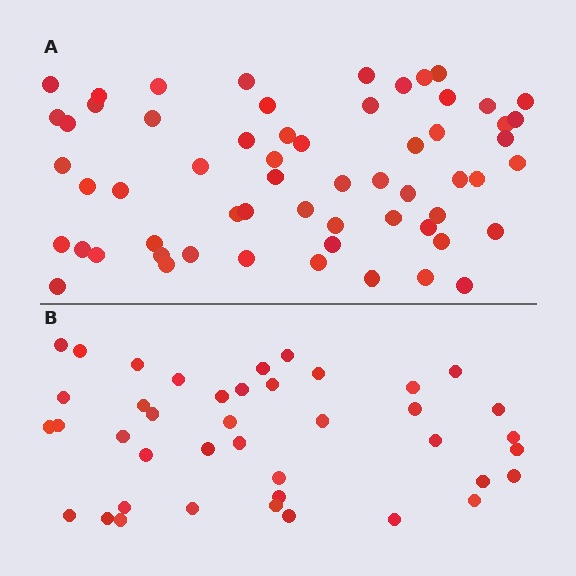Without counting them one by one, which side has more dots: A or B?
Region A (the top region) has more dots.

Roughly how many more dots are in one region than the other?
Region A has approximately 20 more dots than region B.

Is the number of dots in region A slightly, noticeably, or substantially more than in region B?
Region A has substantially more. The ratio is roughly 1.5 to 1.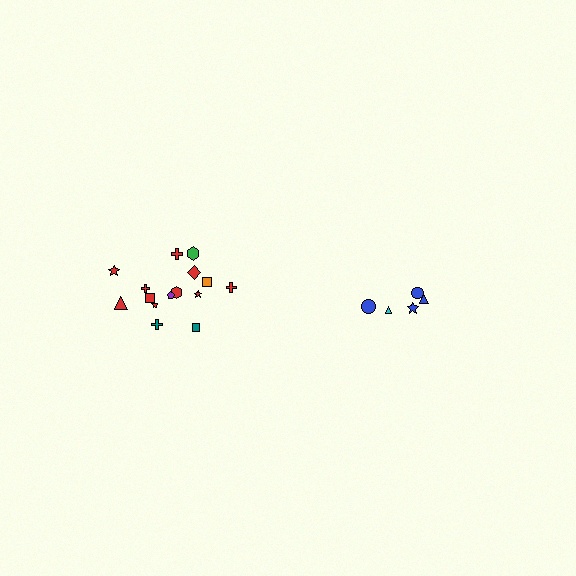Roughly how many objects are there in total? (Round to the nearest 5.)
Roughly 20 objects in total.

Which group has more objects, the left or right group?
The left group.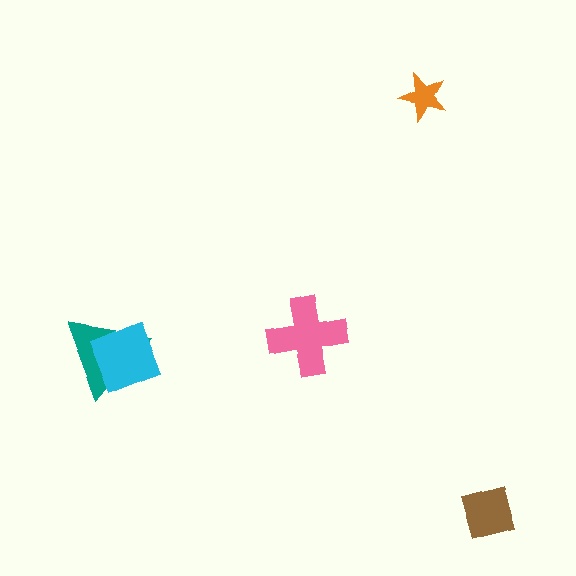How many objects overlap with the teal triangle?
1 object overlaps with the teal triangle.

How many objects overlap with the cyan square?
1 object overlaps with the cyan square.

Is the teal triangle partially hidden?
Yes, it is partially covered by another shape.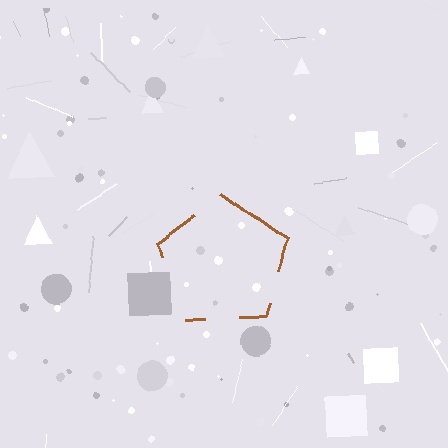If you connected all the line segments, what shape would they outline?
They would outline a pentagon.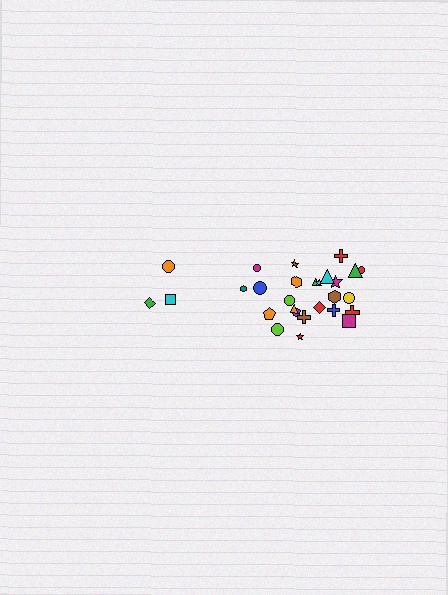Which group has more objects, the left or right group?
The right group.